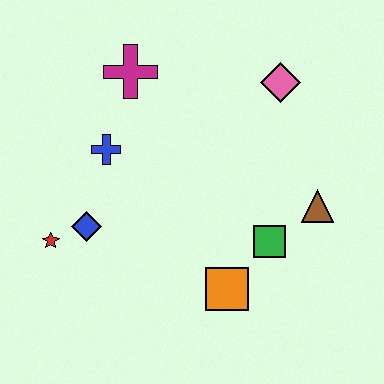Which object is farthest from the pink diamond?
The red star is farthest from the pink diamond.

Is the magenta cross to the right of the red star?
Yes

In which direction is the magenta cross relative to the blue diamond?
The magenta cross is above the blue diamond.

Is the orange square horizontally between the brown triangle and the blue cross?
Yes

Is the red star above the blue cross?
No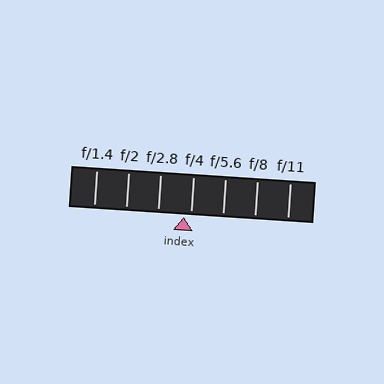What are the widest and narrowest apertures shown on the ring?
The widest aperture shown is f/1.4 and the narrowest is f/11.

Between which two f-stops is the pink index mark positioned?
The index mark is between f/2.8 and f/4.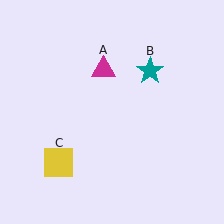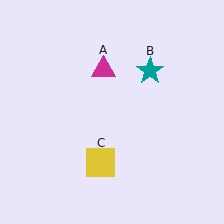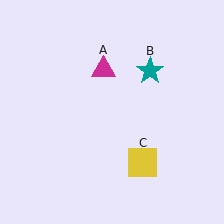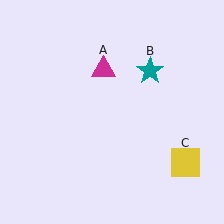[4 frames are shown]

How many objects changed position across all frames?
1 object changed position: yellow square (object C).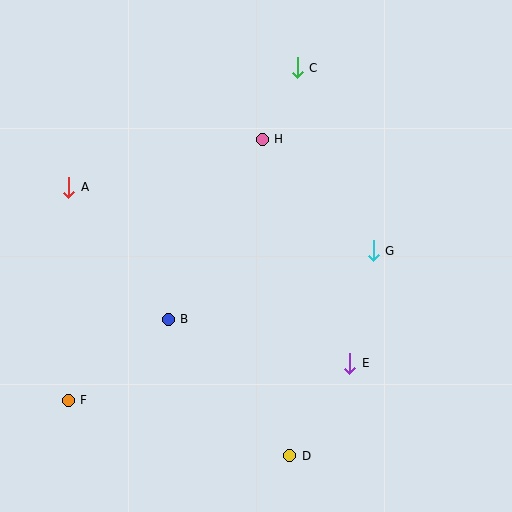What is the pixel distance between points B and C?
The distance between B and C is 283 pixels.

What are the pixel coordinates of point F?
Point F is at (68, 400).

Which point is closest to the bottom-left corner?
Point F is closest to the bottom-left corner.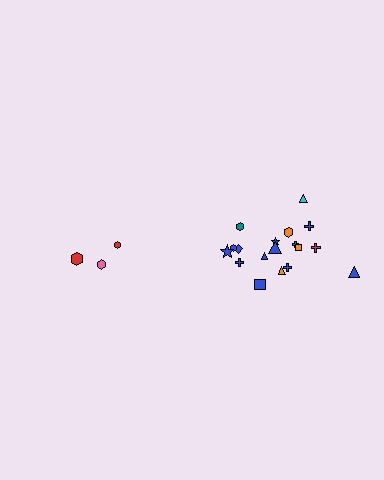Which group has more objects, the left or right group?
The right group.